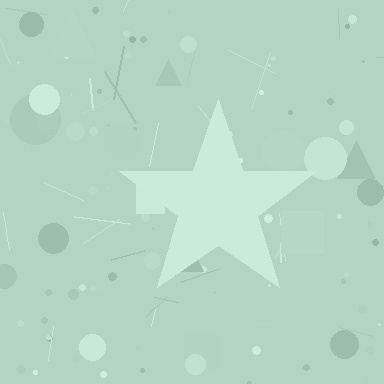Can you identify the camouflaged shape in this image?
The camouflaged shape is a star.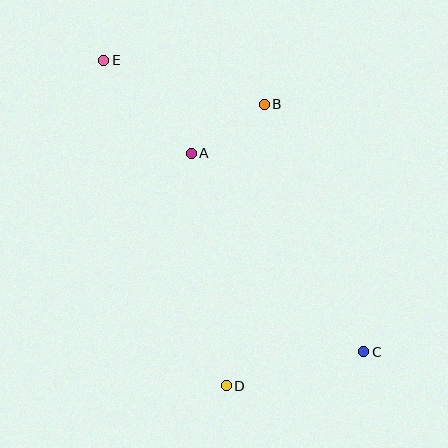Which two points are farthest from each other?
Points C and E are farthest from each other.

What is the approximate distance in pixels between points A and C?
The distance between A and C is approximately 263 pixels.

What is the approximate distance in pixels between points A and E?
The distance between A and E is approximately 128 pixels.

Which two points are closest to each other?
Points A and B are closest to each other.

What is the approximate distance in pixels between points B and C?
The distance between B and C is approximately 267 pixels.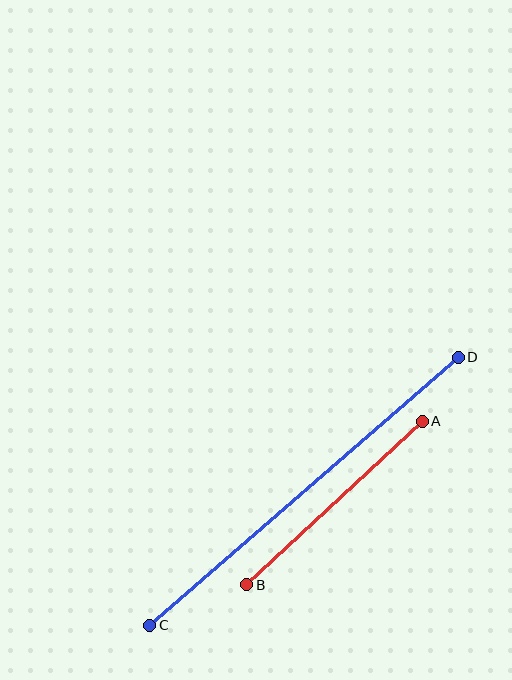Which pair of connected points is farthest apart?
Points C and D are farthest apart.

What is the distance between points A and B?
The distance is approximately 240 pixels.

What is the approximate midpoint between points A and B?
The midpoint is at approximately (335, 503) pixels.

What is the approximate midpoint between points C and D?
The midpoint is at approximately (304, 491) pixels.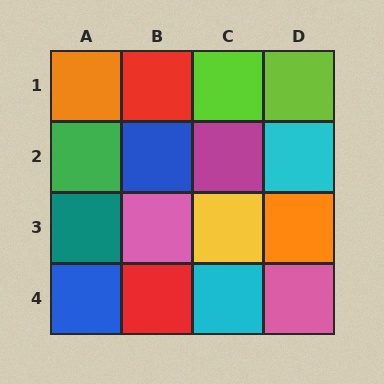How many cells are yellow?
1 cell is yellow.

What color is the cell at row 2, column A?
Green.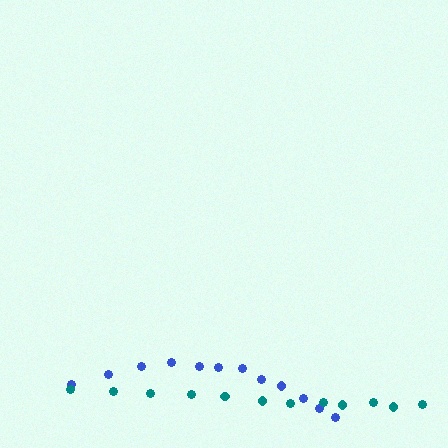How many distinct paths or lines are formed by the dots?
There are 2 distinct paths.